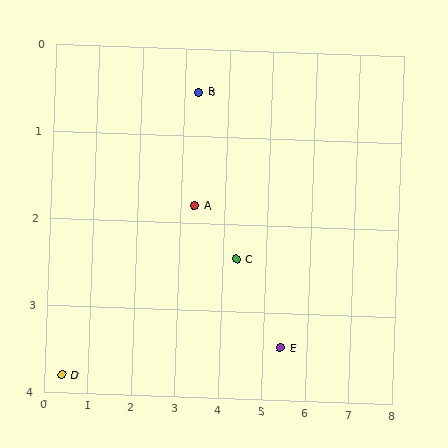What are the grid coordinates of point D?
Point D is at approximately (0.4, 3.8).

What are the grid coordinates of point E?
Point E is at approximately (5.4, 3.4).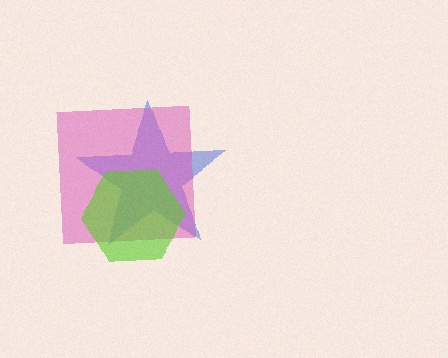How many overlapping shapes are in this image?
There are 3 overlapping shapes in the image.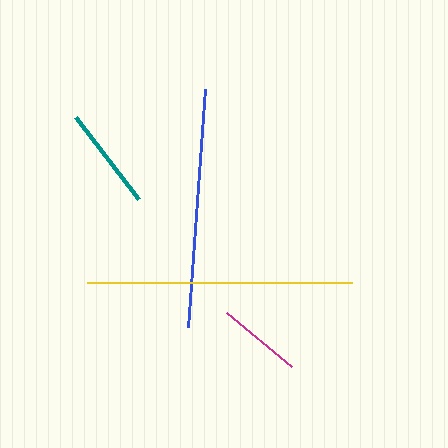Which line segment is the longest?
The yellow line is the longest at approximately 265 pixels.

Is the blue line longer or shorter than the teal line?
The blue line is longer than the teal line.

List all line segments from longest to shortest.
From longest to shortest: yellow, blue, teal, magenta.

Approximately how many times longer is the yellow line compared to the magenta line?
The yellow line is approximately 3.1 times the length of the magenta line.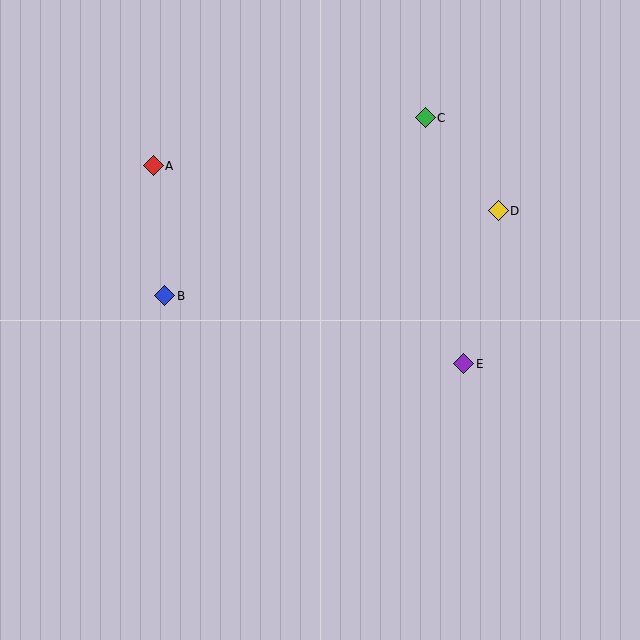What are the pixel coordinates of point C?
Point C is at (425, 118).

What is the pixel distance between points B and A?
The distance between B and A is 130 pixels.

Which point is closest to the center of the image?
Point E at (464, 364) is closest to the center.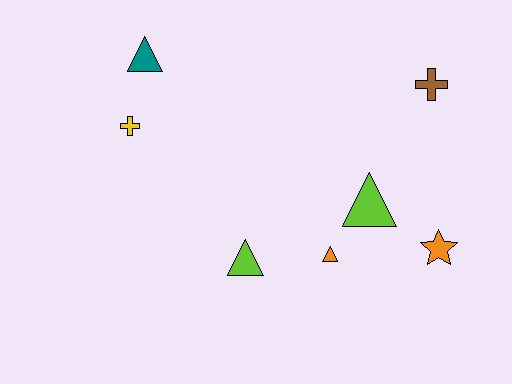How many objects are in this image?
There are 7 objects.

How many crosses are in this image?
There are 2 crosses.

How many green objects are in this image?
There are no green objects.